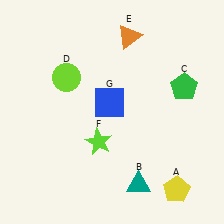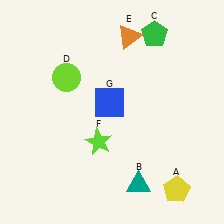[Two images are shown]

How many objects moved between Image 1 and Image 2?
1 object moved between the two images.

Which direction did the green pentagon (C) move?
The green pentagon (C) moved up.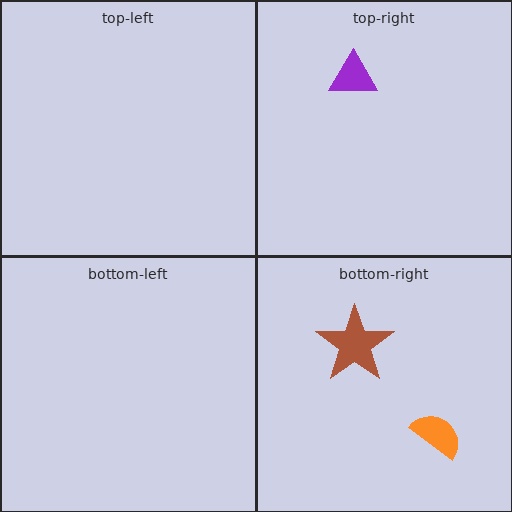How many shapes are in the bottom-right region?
2.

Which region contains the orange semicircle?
The bottom-right region.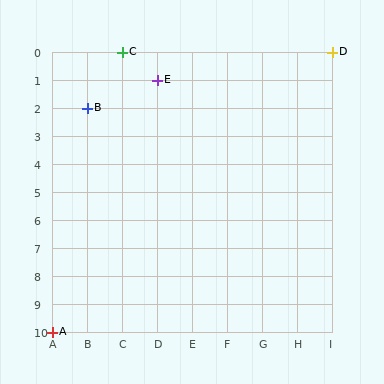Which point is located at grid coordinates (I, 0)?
Point D is at (I, 0).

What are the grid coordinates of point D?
Point D is at grid coordinates (I, 0).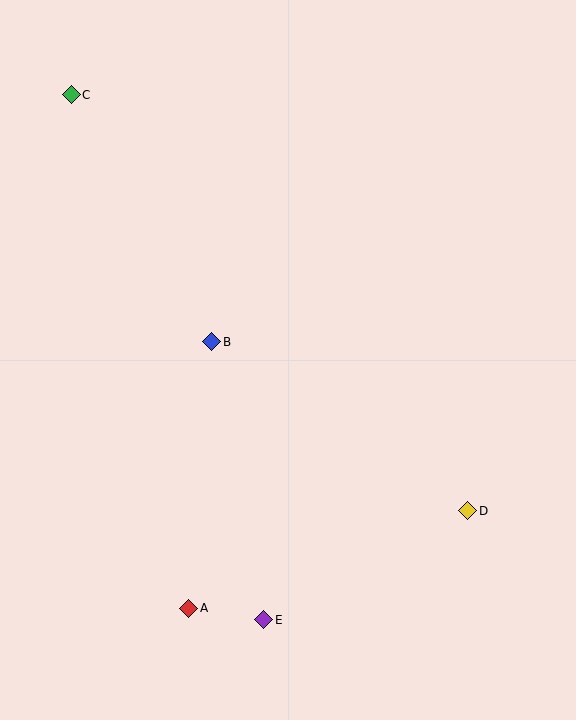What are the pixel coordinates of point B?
Point B is at (212, 342).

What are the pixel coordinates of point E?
Point E is at (264, 620).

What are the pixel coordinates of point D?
Point D is at (468, 511).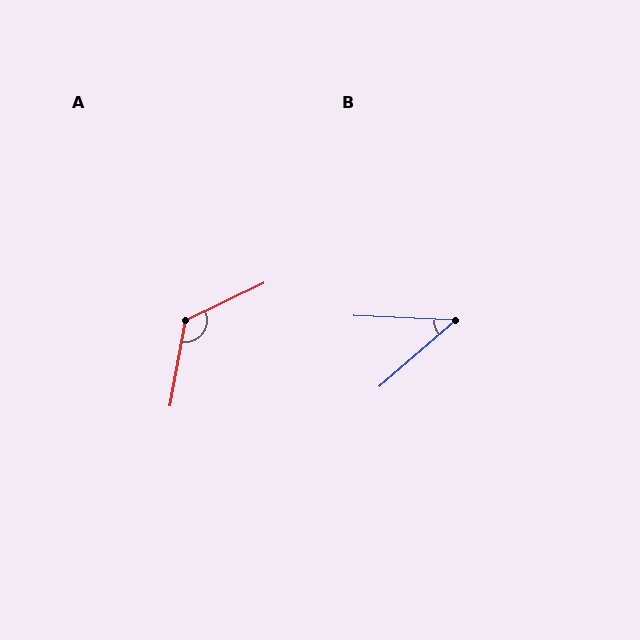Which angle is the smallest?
B, at approximately 44 degrees.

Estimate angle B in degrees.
Approximately 44 degrees.